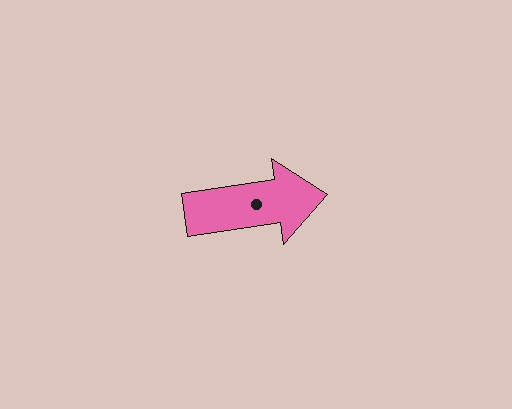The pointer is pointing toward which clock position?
Roughly 3 o'clock.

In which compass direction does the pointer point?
East.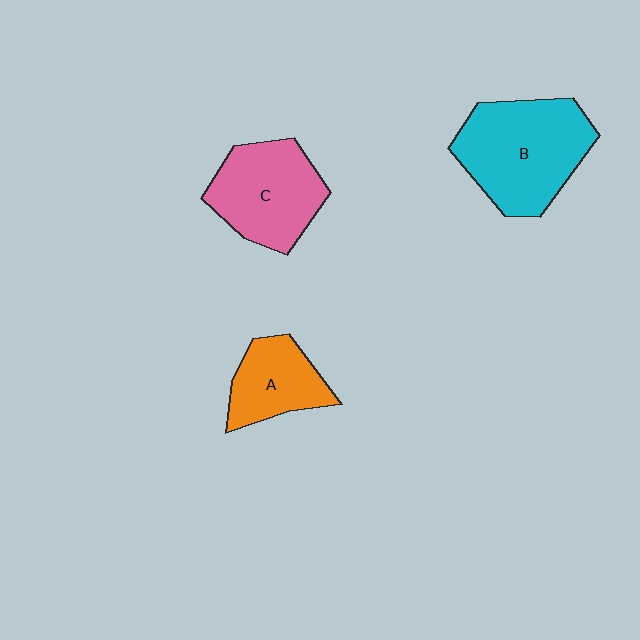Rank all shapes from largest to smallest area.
From largest to smallest: B (cyan), C (pink), A (orange).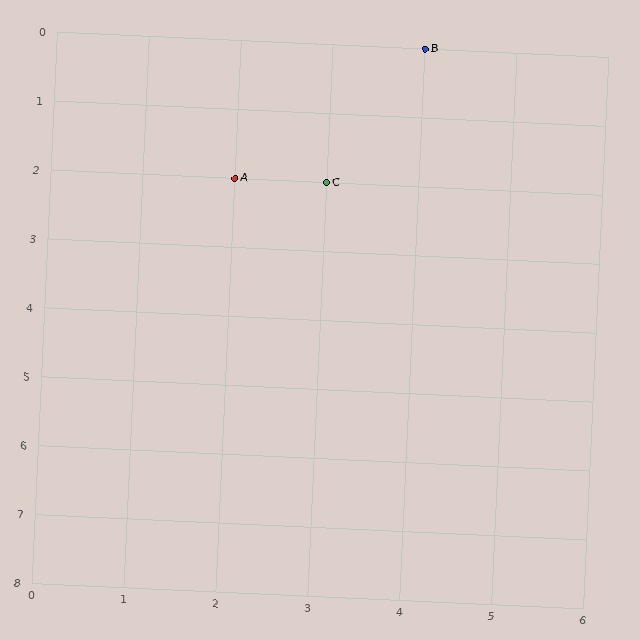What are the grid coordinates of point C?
Point C is at grid coordinates (3, 2).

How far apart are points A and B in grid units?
Points A and B are 2 columns and 2 rows apart (about 2.8 grid units diagonally).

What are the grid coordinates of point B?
Point B is at grid coordinates (4, 0).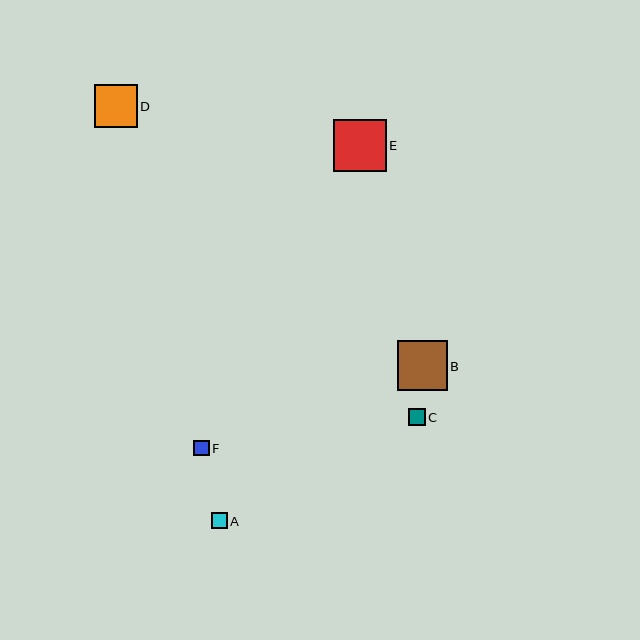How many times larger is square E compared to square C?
Square E is approximately 3.1 times the size of square C.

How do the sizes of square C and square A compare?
Square C and square A are approximately the same size.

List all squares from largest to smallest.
From largest to smallest: E, B, D, C, A, F.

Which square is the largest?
Square E is the largest with a size of approximately 52 pixels.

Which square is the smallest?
Square F is the smallest with a size of approximately 15 pixels.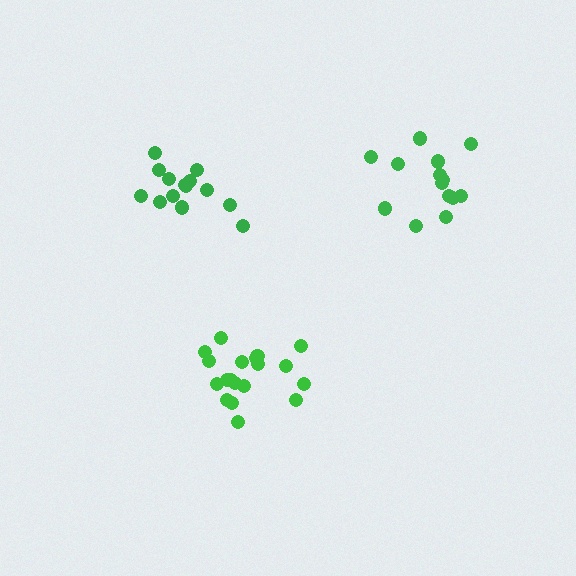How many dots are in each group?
Group 1: 14 dots, Group 2: 14 dots, Group 3: 19 dots (47 total).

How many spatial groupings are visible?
There are 3 spatial groupings.